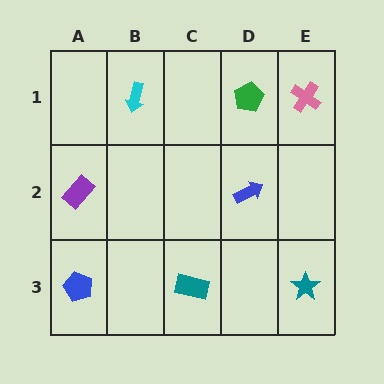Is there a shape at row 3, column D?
No, that cell is empty.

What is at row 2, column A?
A purple rectangle.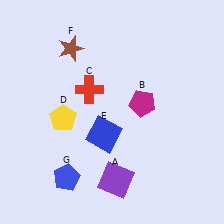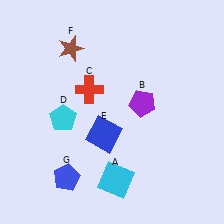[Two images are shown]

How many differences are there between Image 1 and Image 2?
There are 3 differences between the two images.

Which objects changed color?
A changed from purple to cyan. B changed from magenta to purple. D changed from yellow to cyan.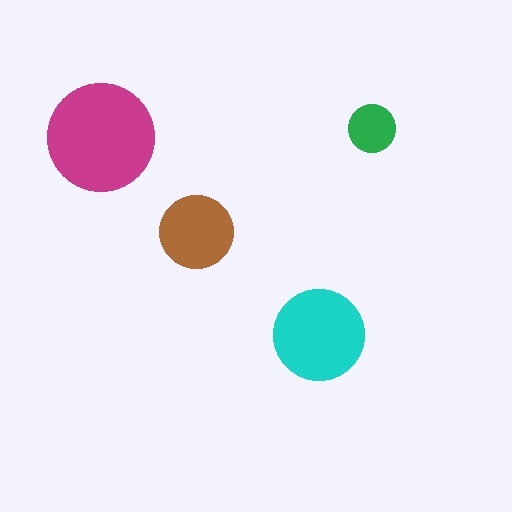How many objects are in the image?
There are 4 objects in the image.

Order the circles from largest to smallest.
the magenta one, the cyan one, the brown one, the green one.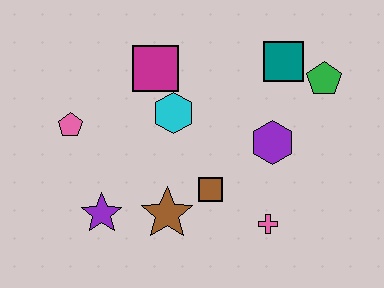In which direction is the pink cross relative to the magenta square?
The pink cross is below the magenta square.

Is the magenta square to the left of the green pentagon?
Yes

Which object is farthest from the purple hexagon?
The pink pentagon is farthest from the purple hexagon.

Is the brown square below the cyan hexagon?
Yes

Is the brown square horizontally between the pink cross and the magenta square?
Yes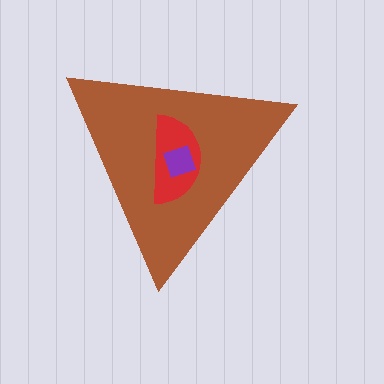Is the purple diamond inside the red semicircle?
Yes.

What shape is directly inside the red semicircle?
The purple diamond.